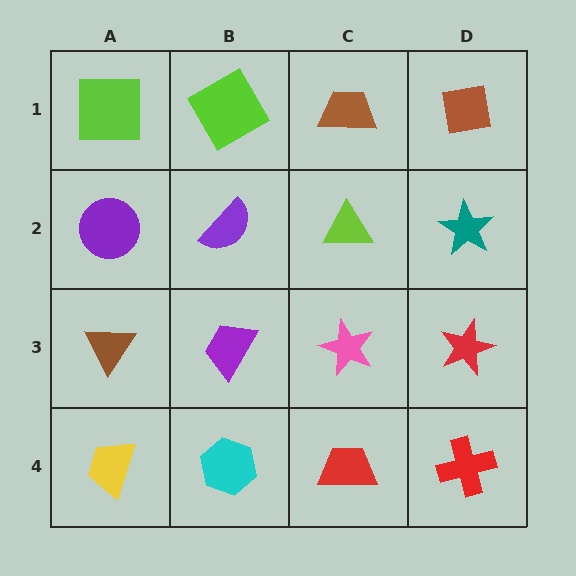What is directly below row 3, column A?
A yellow trapezoid.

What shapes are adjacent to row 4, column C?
A pink star (row 3, column C), a cyan hexagon (row 4, column B), a red cross (row 4, column D).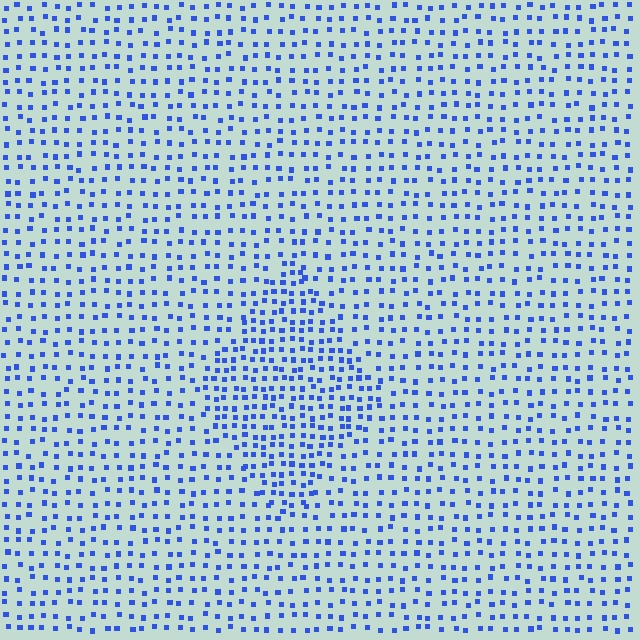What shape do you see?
I see a diamond.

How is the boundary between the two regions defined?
The boundary is defined by a change in element density (approximately 1.7x ratio). All elements are the same color, size, and shape.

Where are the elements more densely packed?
The elements are more densely packed inside the diamond boundary.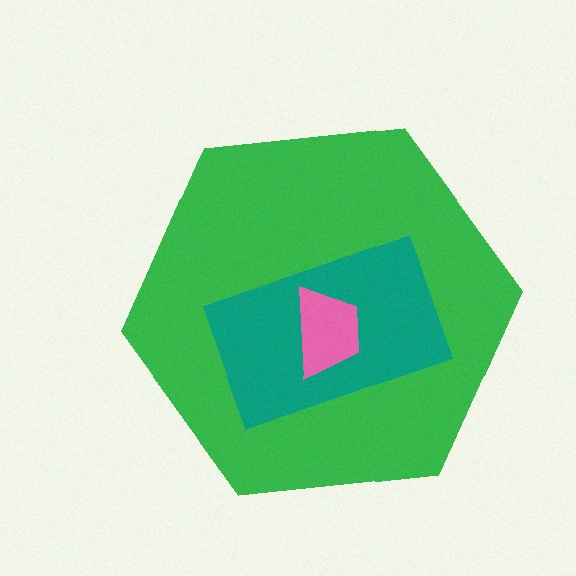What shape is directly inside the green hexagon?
The teal rectangle.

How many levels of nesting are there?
3.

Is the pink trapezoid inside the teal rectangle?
Yes.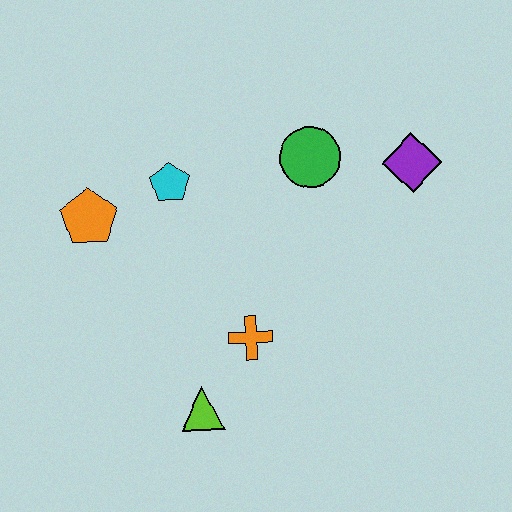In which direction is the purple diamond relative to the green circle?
The purple diamond is to the right of the green circle.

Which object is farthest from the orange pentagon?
The purple diamond is farthest from the orange pentagon.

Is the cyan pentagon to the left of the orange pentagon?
No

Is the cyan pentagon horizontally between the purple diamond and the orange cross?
No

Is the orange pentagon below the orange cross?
No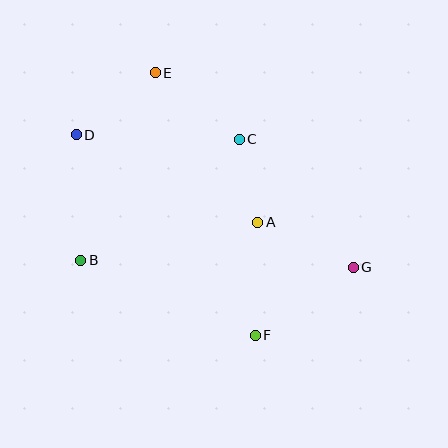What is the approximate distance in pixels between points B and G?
The distance between B and G is approximately 273 pixels.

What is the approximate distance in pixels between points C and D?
The distance between C and D is approximately 163 pixels.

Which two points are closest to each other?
Points A and C are closest to each other.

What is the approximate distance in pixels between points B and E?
The distance between B and E is approximately 202 pixels.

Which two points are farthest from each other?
Points D and G are farthest from each other.